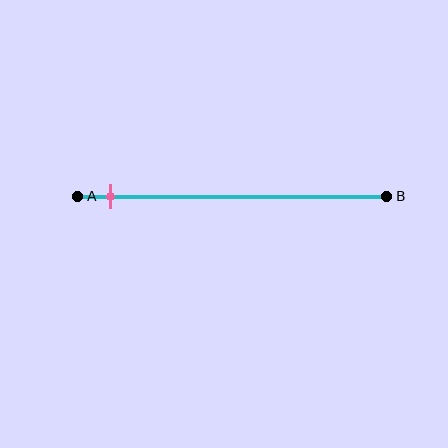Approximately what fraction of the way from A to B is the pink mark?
The pink mark is approximately 10% of the way from A to B.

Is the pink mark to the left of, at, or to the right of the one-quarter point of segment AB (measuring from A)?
The pink mark is to the left of the one-quarter point of segment AB.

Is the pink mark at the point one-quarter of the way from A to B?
No, the mark is at about 10% from A, not at the 25% one-quarter point.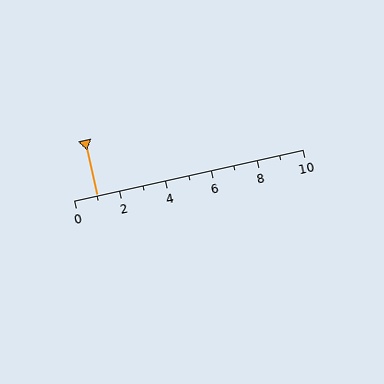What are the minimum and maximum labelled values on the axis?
The axis runs from 0 to 10.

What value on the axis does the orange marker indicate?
The marker indicates approximately 1.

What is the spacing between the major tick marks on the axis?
The major ticks are spaced 2 apart.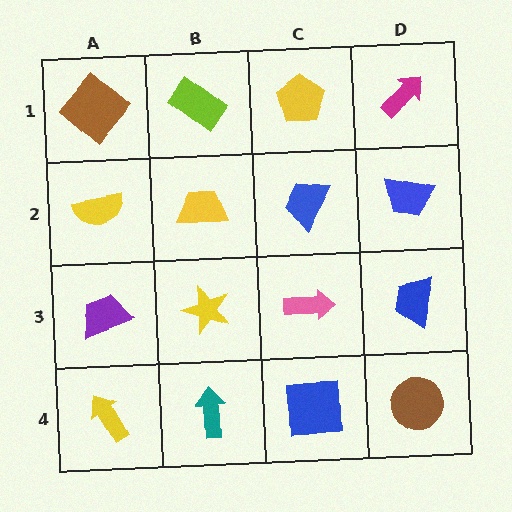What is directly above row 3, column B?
A yellow trapezoid.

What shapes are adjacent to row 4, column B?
A yellow star (row 3, column B), a yellow arrow (row 4, column A), a blue square (row 4, column C).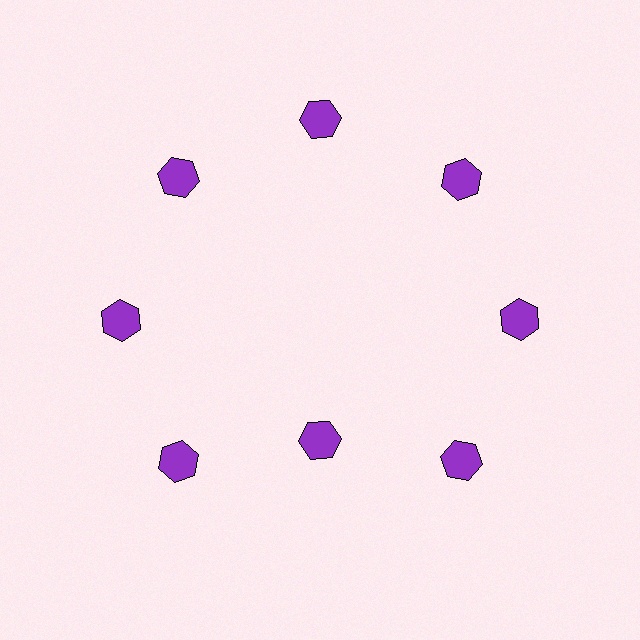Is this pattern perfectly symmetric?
No. The 8 purple hexagons are arranged in a ring, but one element near the 6 o'clock position is pulled inward toward the center, breaking the 8-fold rotational symmetry.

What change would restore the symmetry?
The symmetry would be restored by moving it outward, back onto the ring so that all 8 hexagons sit at equal angles and equal distance from the center.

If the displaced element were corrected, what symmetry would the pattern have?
It would have 8-fold rotational symmetry — the pattern would map onto itself every 45 degrees.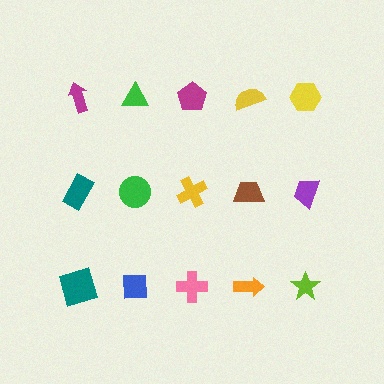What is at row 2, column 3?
A yellow cross.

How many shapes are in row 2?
5 shapes.